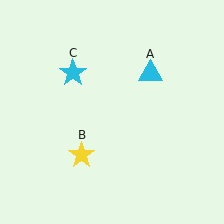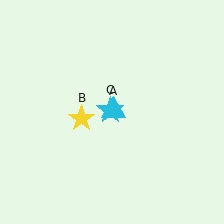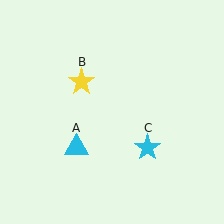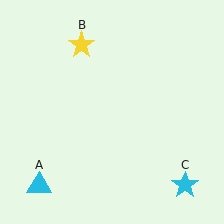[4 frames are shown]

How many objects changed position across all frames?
3 objects changed position: cyan triangle (object A), yellow star (object B), cyan star (object C).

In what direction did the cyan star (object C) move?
The cyan star (object C) moved down and to the right.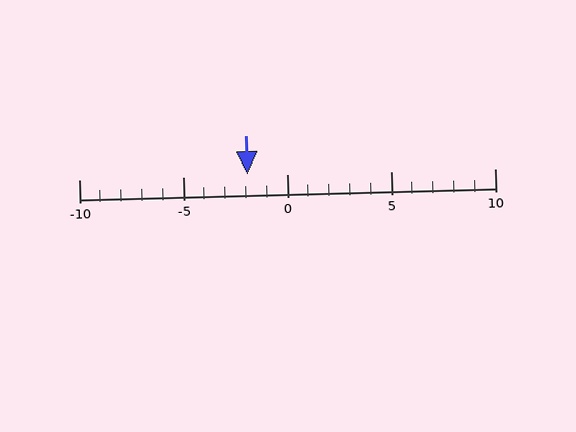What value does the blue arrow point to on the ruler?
The blue arrow points to approximately -2.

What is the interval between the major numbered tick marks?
The major tick marks are spaced 5 units apart.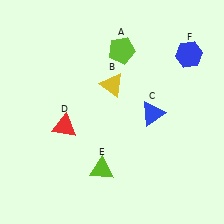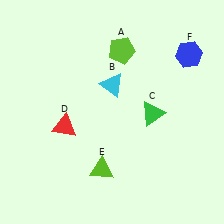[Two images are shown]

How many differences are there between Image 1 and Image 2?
There are 2 differences between the two images.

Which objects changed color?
B changed from yellow to cyan. C changed from blue to green.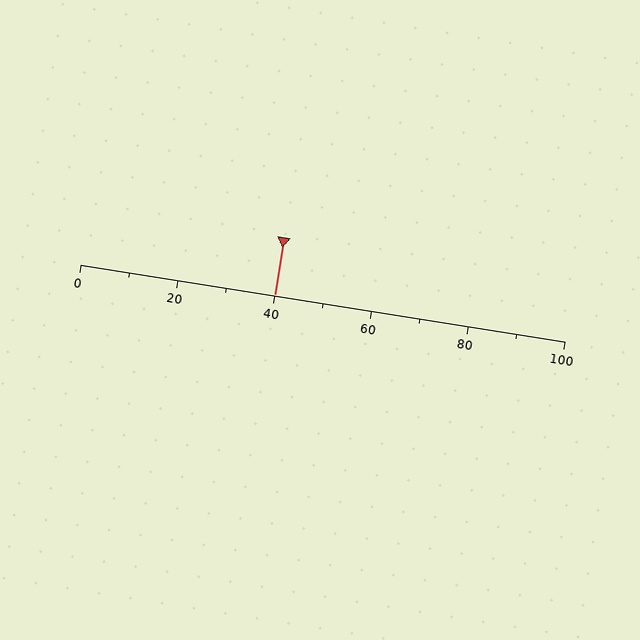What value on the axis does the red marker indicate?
The marker indicates approximately 40.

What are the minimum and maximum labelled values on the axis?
The axis runs from 0 to 100.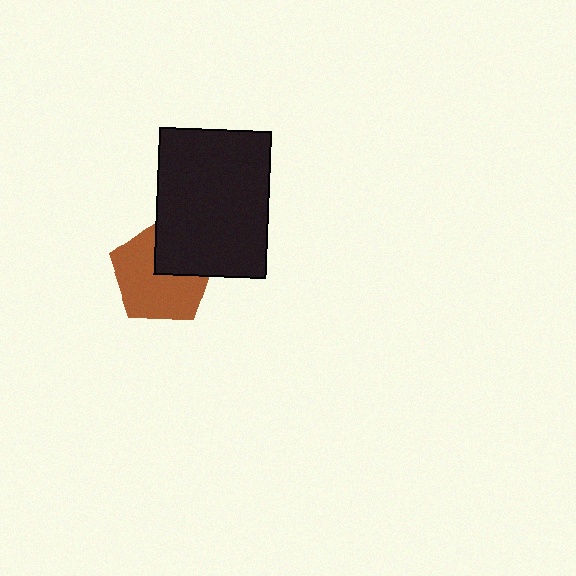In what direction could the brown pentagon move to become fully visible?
The brown pentagon could move toward the lower-left. That would shift it out from behind the black rectangle entirely.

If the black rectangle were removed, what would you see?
You would see the complete brown pentagon.